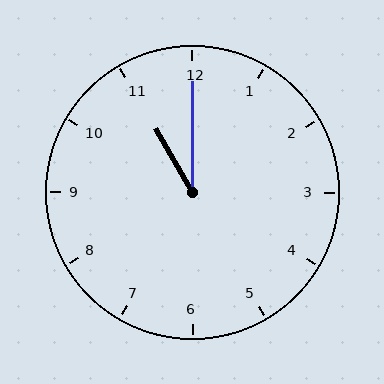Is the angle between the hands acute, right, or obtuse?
It is acute.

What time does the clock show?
11:00.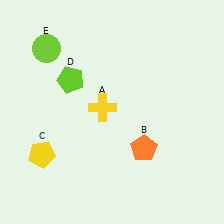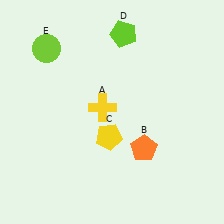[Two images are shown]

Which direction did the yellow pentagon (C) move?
The yellow pentagon (C) moved right.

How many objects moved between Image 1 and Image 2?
2 objects moved between the two images.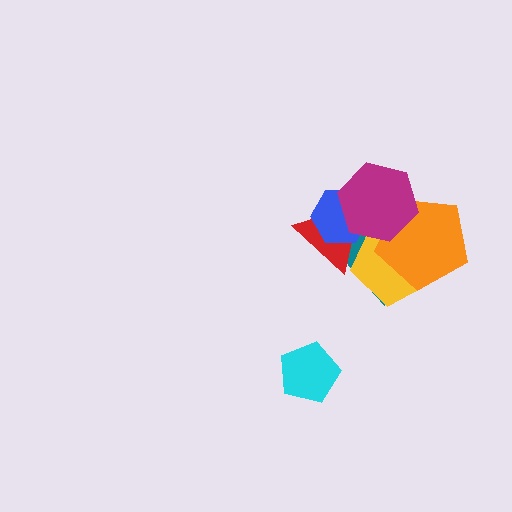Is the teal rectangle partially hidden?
Yes, it is partially covered by another shape.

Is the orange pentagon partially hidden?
Yes, it is partially covered by another shape.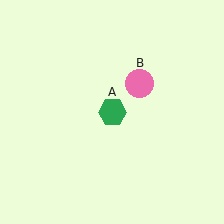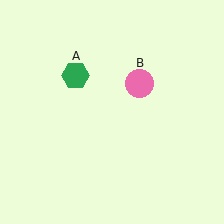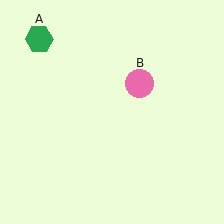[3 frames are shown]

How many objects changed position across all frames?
1 object changed position: green hexagon (object A).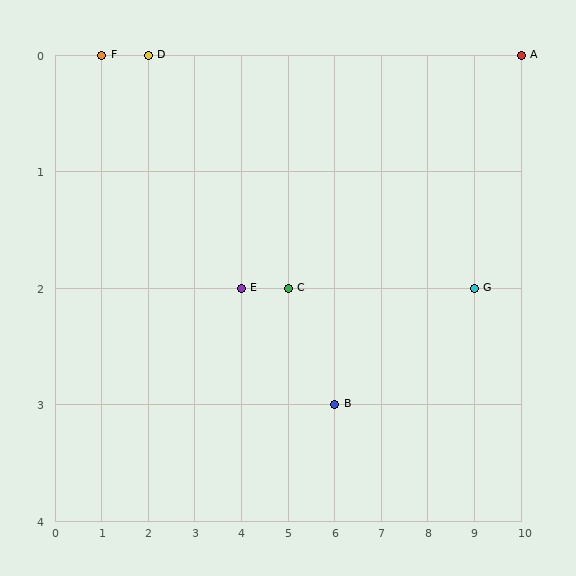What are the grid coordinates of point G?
Point G is at grid coordinates (9, 2).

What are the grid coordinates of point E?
Point E is at grid coordinates (4, 2).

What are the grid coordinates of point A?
Point A is at grid coordinates (10, 0).